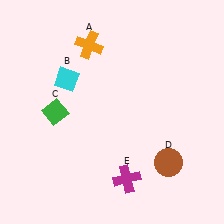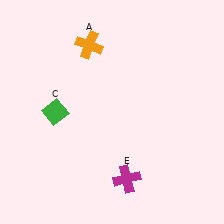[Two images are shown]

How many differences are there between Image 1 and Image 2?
There are 2 differences between the two images.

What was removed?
The cyan diamond (B), the brown circle (D) were removed in Image 2.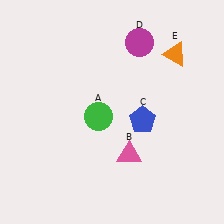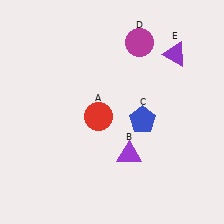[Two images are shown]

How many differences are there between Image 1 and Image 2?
There are 3 differences between the two images.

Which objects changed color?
A changed from green to red. B changed from pink to purple. E changed from orange to purple.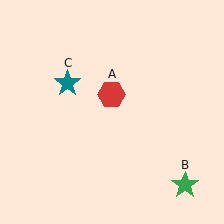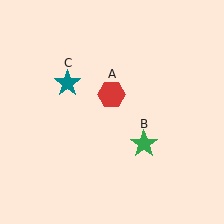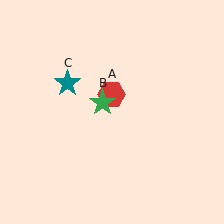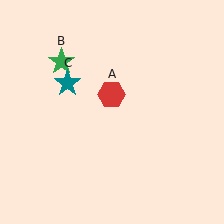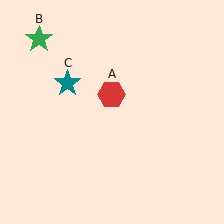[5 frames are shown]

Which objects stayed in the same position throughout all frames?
Red hexagon (object A) and teal star (object C) remained stationary.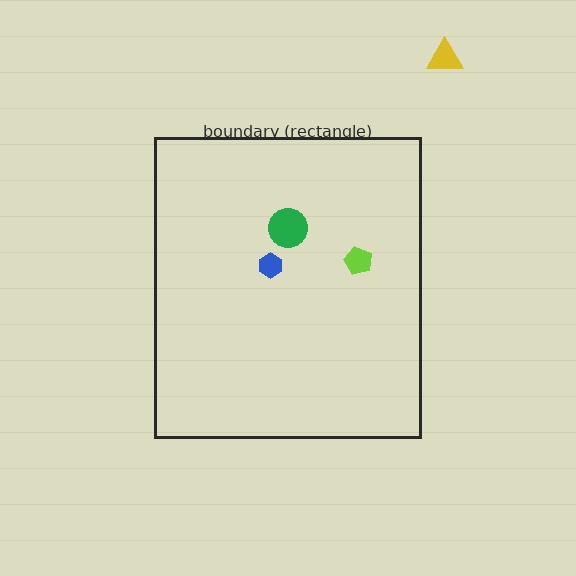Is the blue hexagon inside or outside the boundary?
Inside.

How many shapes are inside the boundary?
3 inside, 1 outside.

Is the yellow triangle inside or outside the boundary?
Outside.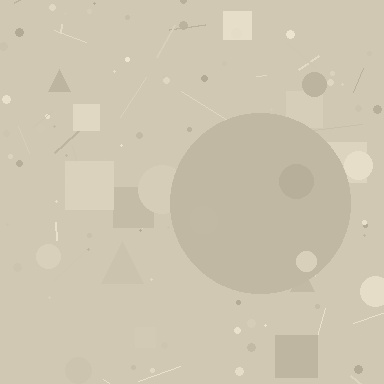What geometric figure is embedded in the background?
A circle is embedded in the background.